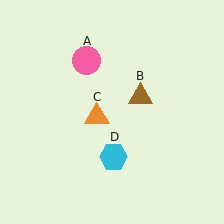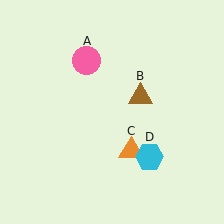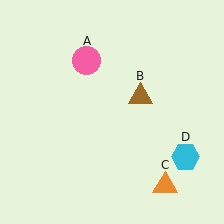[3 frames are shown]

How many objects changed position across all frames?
2 objects changed position: orange triangle (object C), cyan hexagon (object D).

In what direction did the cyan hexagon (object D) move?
The cyan hexagon (object D) moved right.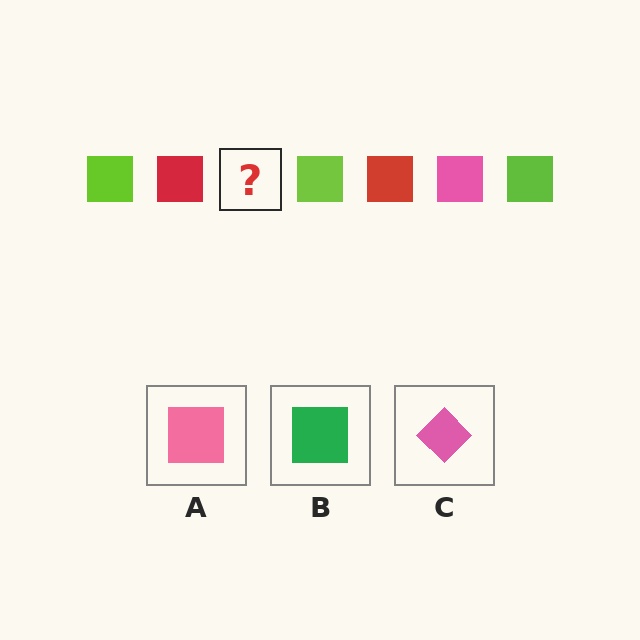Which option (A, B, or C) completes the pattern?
A.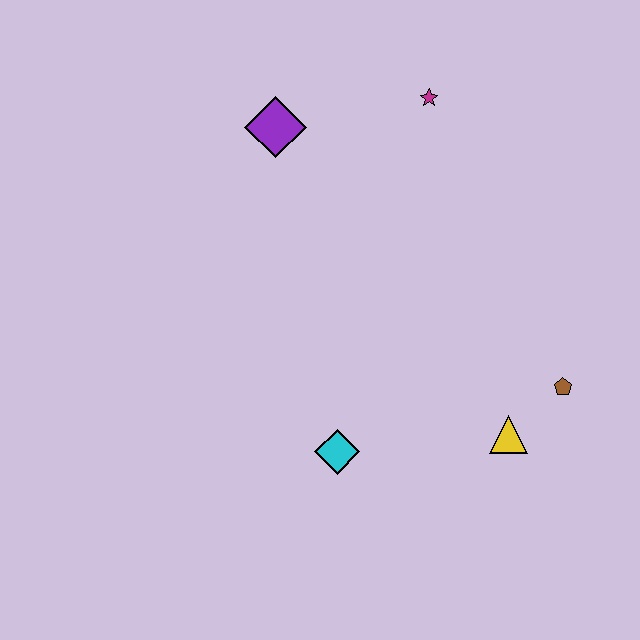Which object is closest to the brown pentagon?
The yellow triangle is closest to the brown pentagon.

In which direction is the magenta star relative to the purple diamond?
The magenta star is to the right of the purple diamond.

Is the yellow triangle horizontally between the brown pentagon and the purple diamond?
Yes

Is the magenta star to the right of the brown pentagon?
No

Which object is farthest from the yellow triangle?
The purple diamond is farthest from the yellow triangle.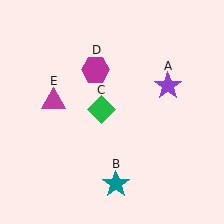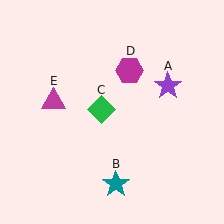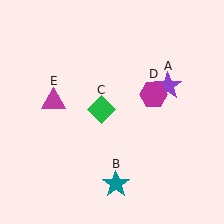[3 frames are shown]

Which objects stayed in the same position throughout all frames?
Purple star (object A) and teal star (object B) and green diamond (object C) and magenta triangle (object E) remained stationary.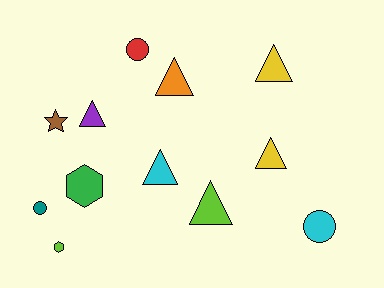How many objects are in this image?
There are 12 objects.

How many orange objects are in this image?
There is 1 orange object.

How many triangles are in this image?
There are 6 triangles.